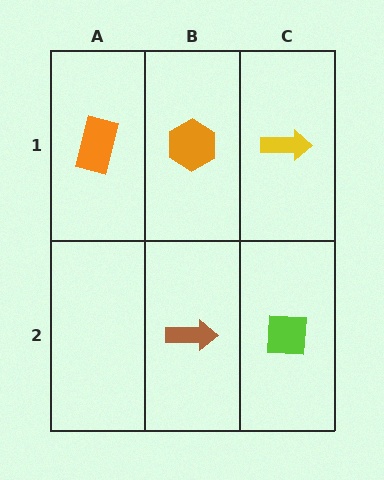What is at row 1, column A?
An orange rectangle.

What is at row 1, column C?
A yellow arrow.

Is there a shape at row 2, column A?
No, that cell is empty.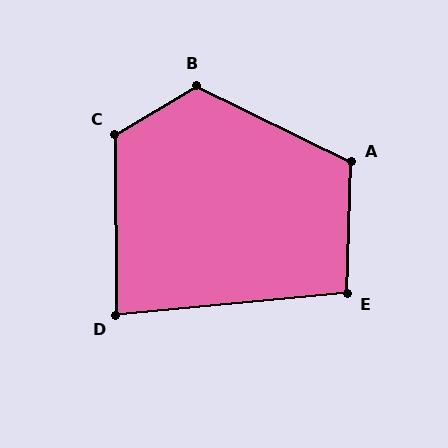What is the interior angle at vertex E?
Approximately 97 degrees (obtuse).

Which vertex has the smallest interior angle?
D, at approximately 85 degrees.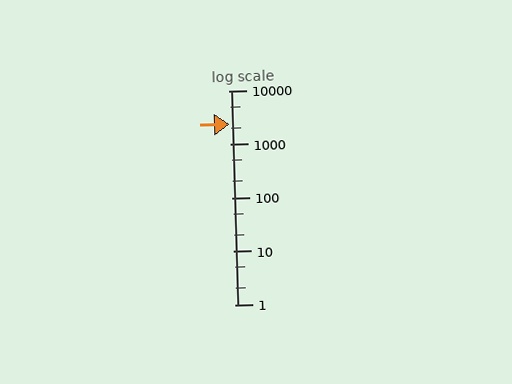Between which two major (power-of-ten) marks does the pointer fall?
The pointer is between 1000 and 10000.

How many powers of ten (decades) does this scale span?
The scale spans 4 decades, from 1 to 10000.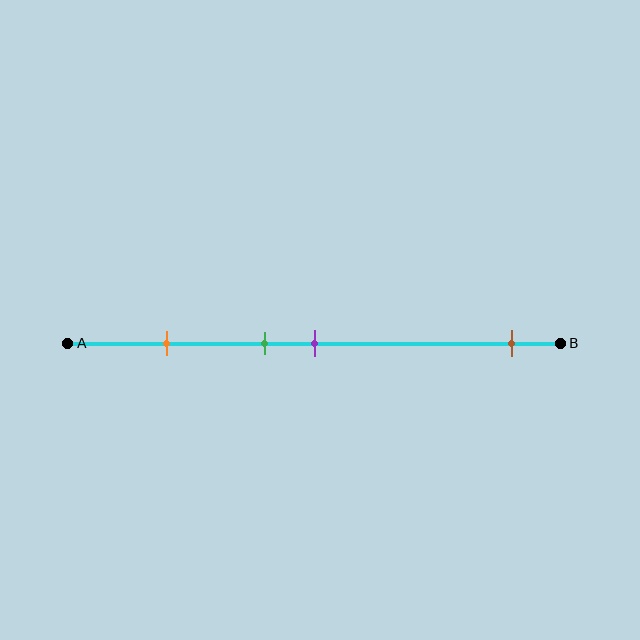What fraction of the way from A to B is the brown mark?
The brown mark is approximately 90% (0.9) of the way from A to B.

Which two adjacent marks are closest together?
The green and purple marks are the closest adjacent pair.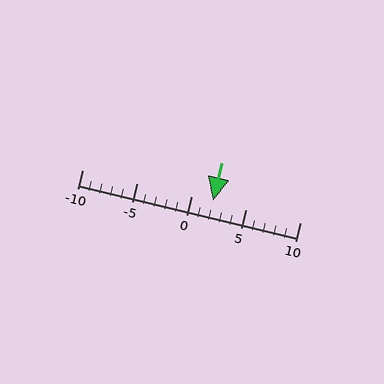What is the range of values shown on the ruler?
The ruler shows values from -10 to 10.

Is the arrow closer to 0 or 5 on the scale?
The arrow is closer to 0.